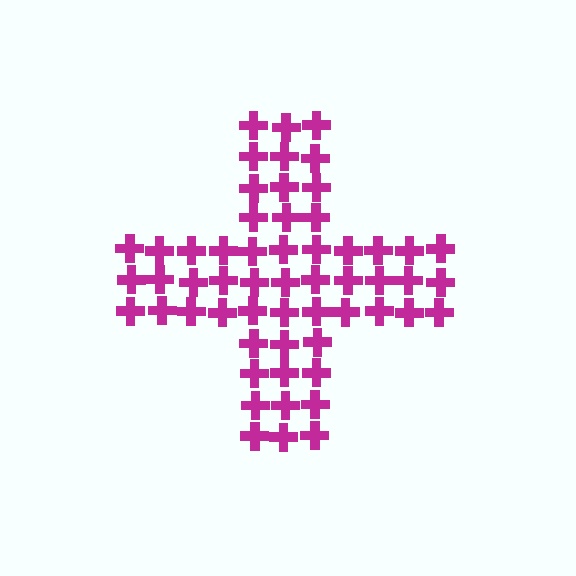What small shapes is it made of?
It is made of small crosses.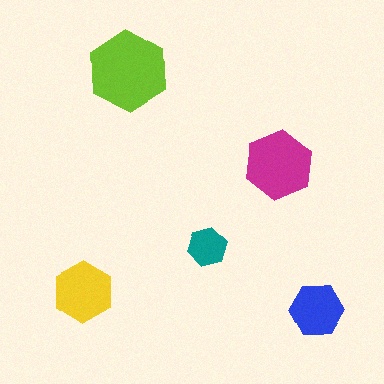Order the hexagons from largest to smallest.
the lime one, the magenta one, the yellow one, the blue one, the teal one.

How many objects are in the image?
There are 5 objects in the image.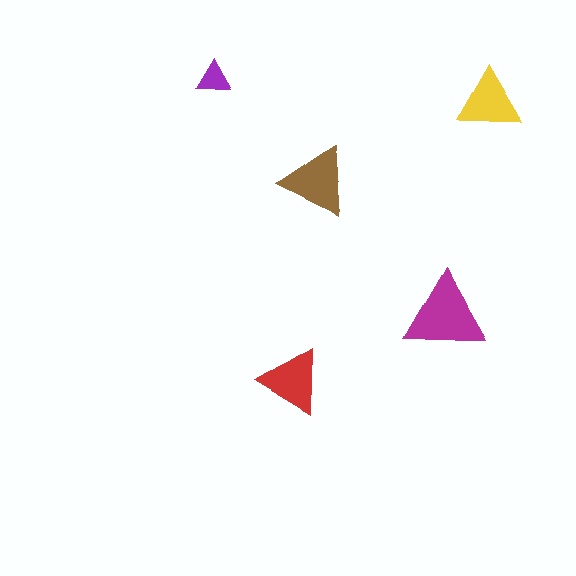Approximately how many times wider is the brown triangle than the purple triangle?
About 2 times wider.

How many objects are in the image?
There are 5 objects in the image.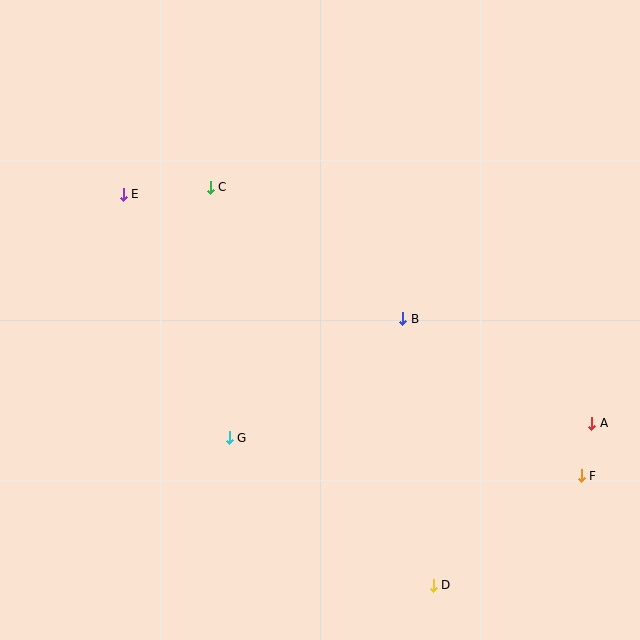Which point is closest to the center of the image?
Point B at (403, 319) is closest to the center.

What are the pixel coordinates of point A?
Point A is at (592, 423).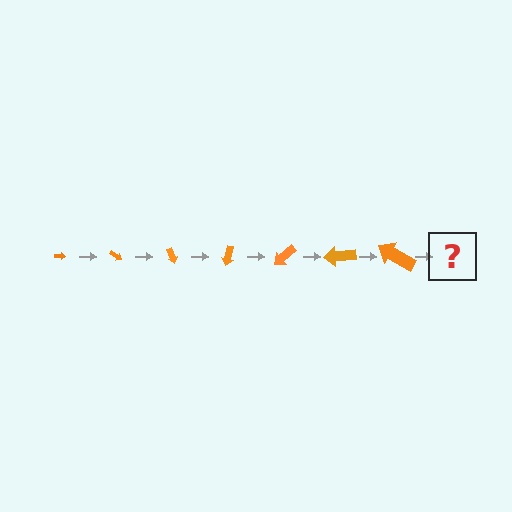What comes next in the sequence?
The next element should be an arrow, larger than the previous one and rotated 245 degrees from the start.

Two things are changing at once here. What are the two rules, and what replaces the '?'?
The two rules are that the arrow grows larger each step and it rotates 35 degrees each step. The '?' should be an arrow, larger than the previous one and rotated 245 degrees from the start.